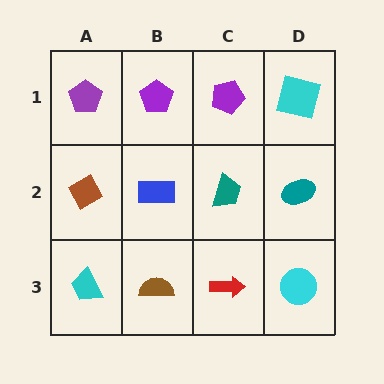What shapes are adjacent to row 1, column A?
A brown diamond (row 2, column A), a purple pentagon (row 1, column B).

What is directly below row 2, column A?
A cyan trapezoid.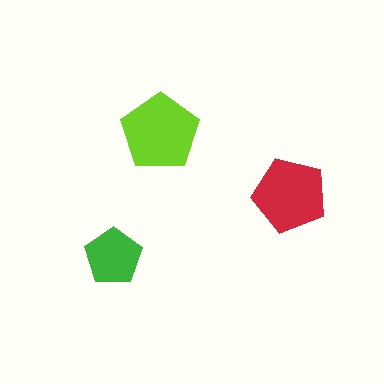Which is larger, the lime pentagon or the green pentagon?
The lime one.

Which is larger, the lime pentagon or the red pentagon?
The lime one.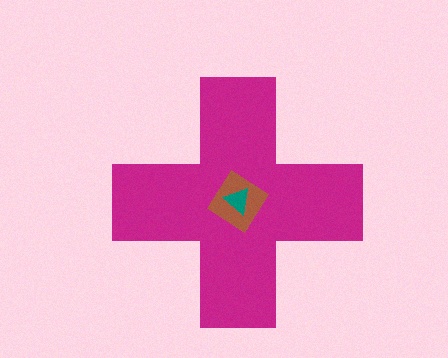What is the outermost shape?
The magenta cross.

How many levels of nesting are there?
3.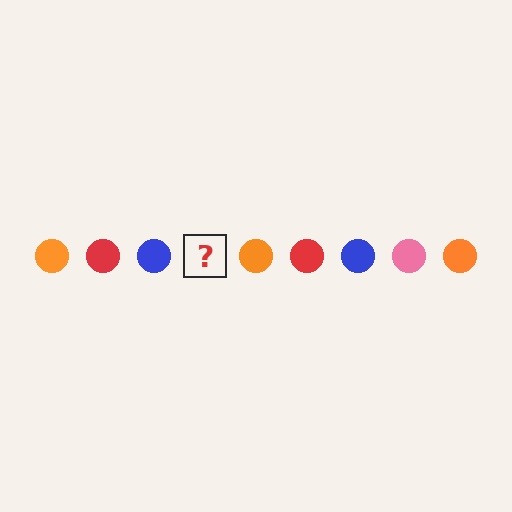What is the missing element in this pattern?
The missing element is a pink circle.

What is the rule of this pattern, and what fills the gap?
The rule is that the pattern cycles through orange, red, blue, pink circles. The gap should be filled with a pink circle.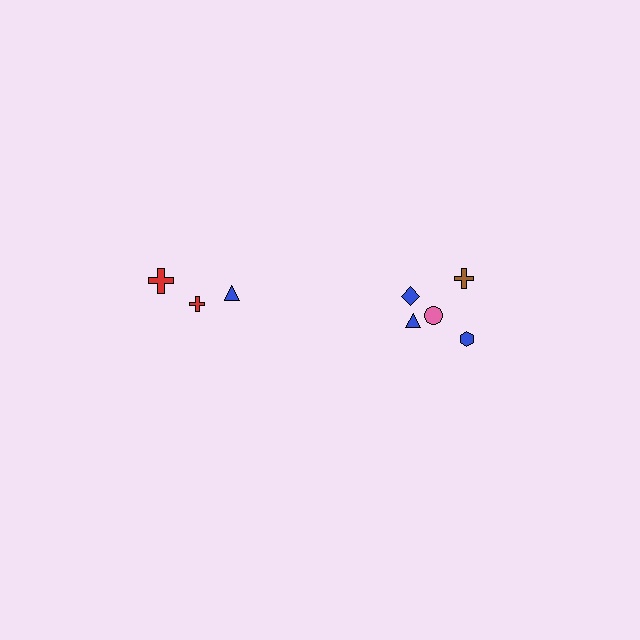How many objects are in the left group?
There are 3 objects.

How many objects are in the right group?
There are 5 objects.